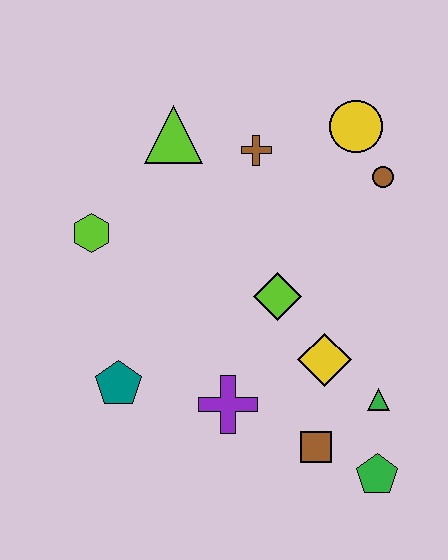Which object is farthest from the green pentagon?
The lime triangle is farthest from the green pentagon.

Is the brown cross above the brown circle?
Yes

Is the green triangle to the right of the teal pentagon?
Yes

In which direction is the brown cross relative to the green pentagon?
The brown cross is above the green pentagon.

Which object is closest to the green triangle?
The yellow diamond is closest to the green triangle.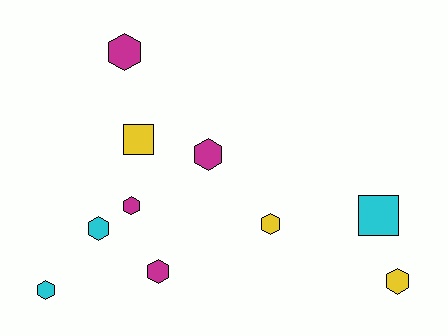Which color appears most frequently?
Magenta, with 4 objects.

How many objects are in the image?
There are 10 objects.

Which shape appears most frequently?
Hexagon, with 8 objects.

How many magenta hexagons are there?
There are 4 magenta hexagons.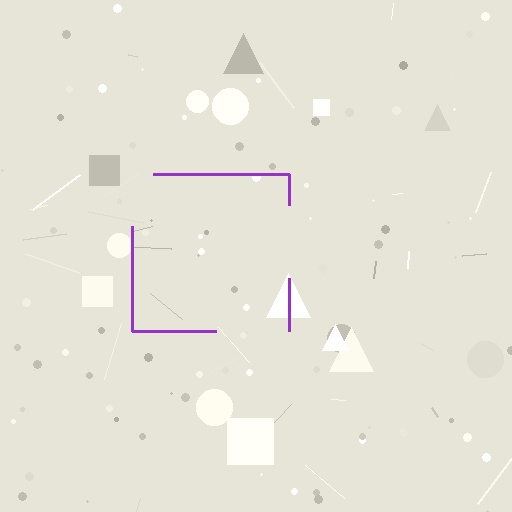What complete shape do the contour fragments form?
The contour fragments form a square.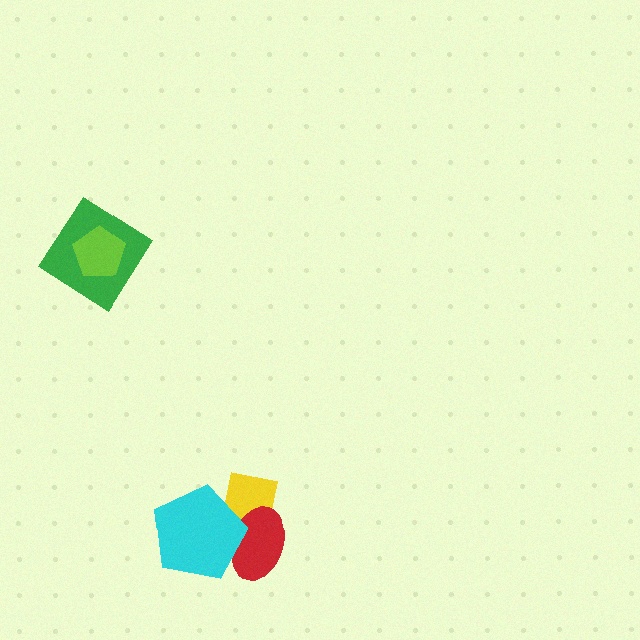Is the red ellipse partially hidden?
Yes, it is partially covered by another shape.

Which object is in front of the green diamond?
The lime pentagon is in front of the green diamond.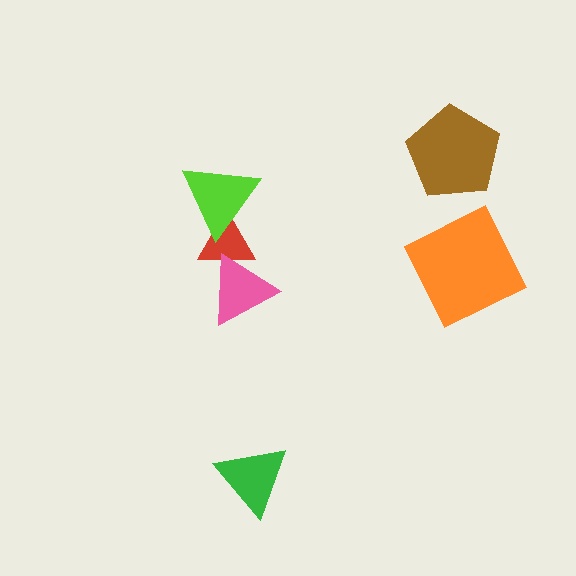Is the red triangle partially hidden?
Yes, it is partially covered by another shape.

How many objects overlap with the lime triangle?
1 object overlaps with the lime triangle.